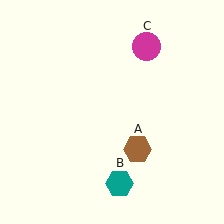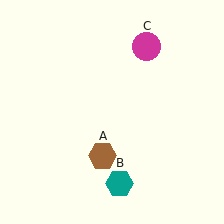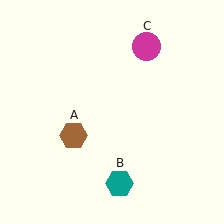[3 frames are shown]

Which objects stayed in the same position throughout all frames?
Teal hexagon (object B) and magenta circle (object C) remained stationary.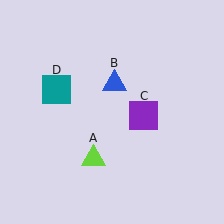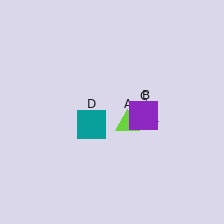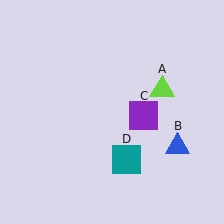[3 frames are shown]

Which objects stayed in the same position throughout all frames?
Purple square (object C) remained stationary.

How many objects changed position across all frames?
3 objects changed position: lime triangle (object A), blue triangle (object B), teal square (object D).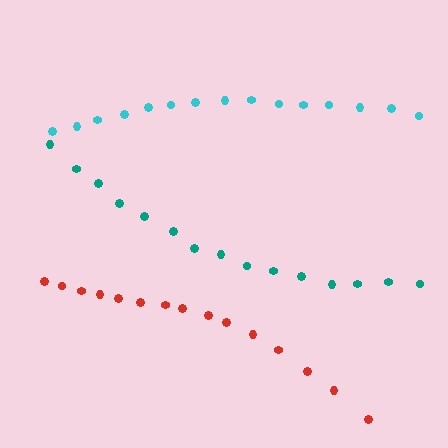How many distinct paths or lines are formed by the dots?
There are 3 distinct paths.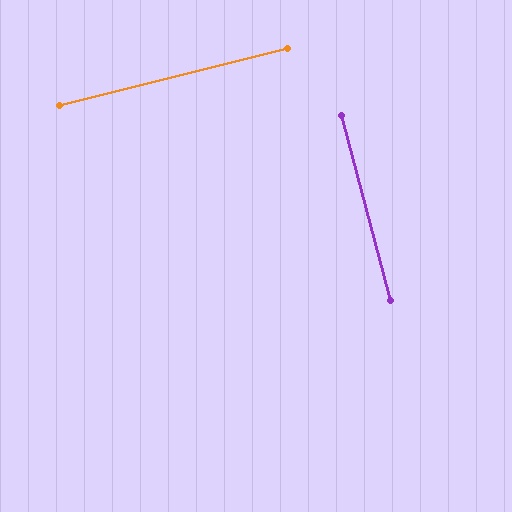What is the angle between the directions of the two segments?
Approximately 89 degrees.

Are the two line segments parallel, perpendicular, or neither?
Perpendicular — they meet at approximately 89°.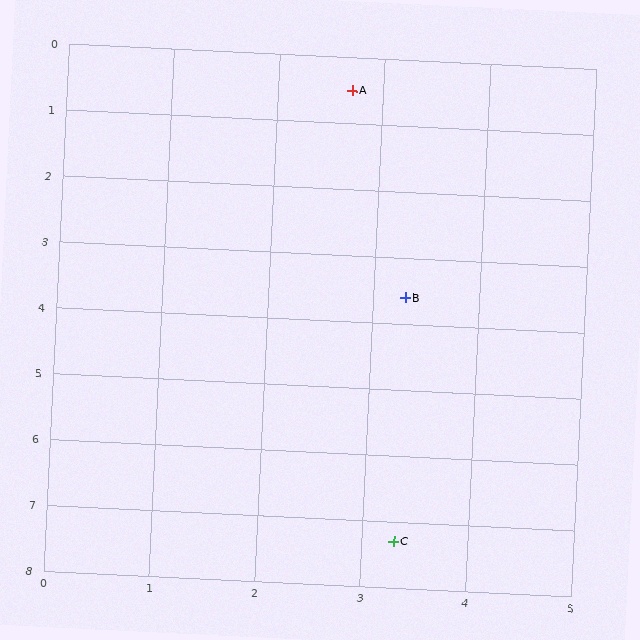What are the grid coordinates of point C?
Point C is at approximately (3.3, 7.3).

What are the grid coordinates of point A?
Point A is at approximately (2.7, 0.5).